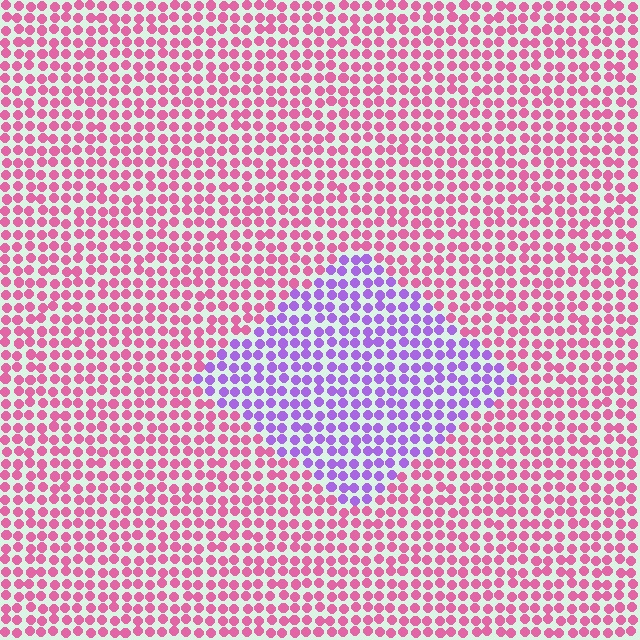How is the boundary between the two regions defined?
The boundary is defined purely by a slight shift in hue (about 58 degrees). Spacing, size, and orientation are identical on both sides.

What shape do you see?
I see a diamond.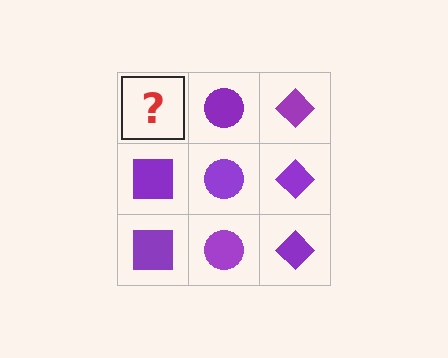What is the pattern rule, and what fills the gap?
The rule is that each column has a consistent shape. The gap should be filled with a purple square.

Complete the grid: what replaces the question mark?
The question mark should be replaced with a purple square.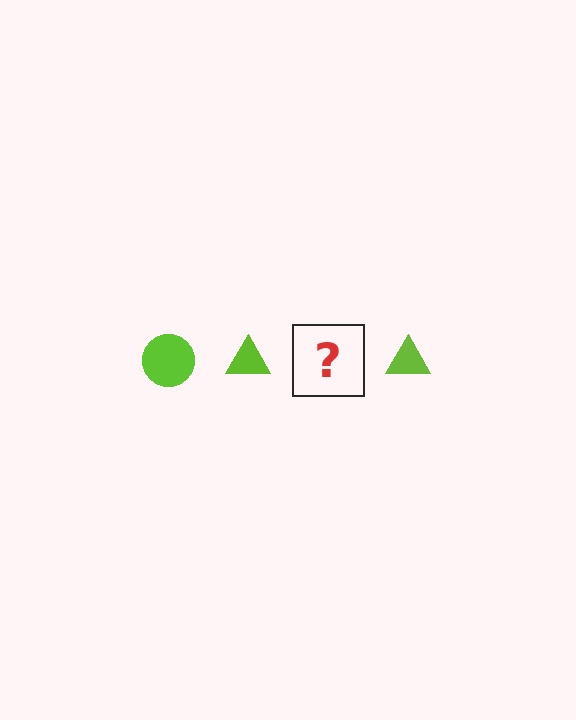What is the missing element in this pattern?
The missing element is a lime circle.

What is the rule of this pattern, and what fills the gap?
The rule is that the pattern cycles through circle, triangle shapes in lime. The gap should be filled with a lime circle.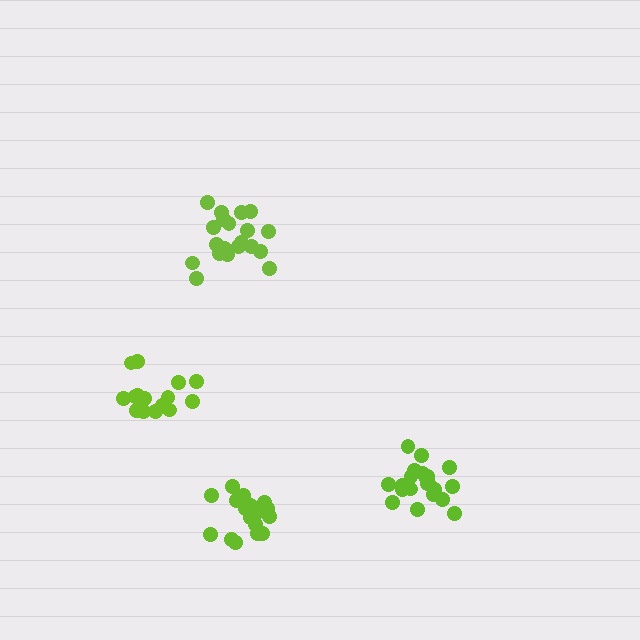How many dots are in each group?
Group 1: 21 dots, Group 2: 21 dots, Group 3: 18 dots, Group 4: 15 dots (75 total).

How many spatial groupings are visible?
There are 4 spatial groupings.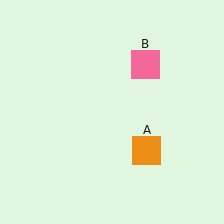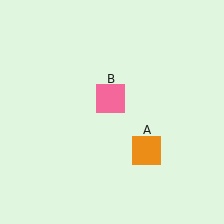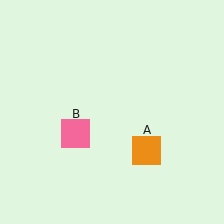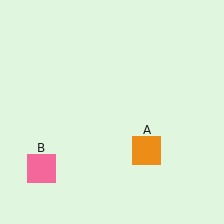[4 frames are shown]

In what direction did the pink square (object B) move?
The pink square (object B) moved down and to the left.